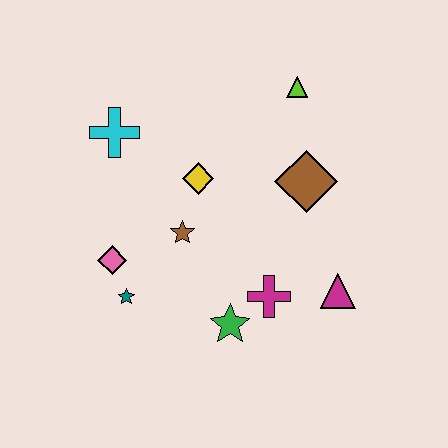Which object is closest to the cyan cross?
The yellow diamond is closest to the cyan cross.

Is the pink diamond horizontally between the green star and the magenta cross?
No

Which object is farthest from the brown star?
The lime triangle is farthest from the brown star.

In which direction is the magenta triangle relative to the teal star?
The magenta triangle is to the right of the teal star.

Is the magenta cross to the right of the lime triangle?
No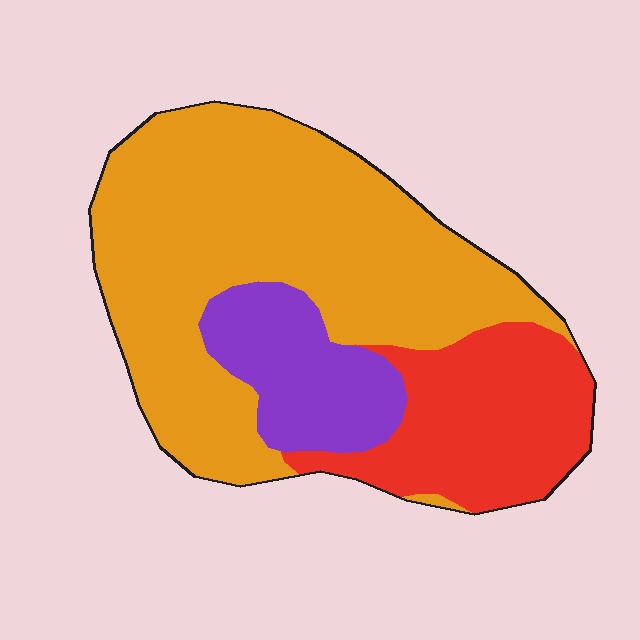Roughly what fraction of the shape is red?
Red covers 24% of the shape.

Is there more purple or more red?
Red.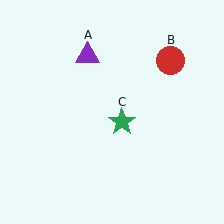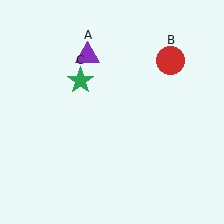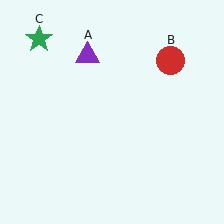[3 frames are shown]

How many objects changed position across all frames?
1 object changed position: green star (object C).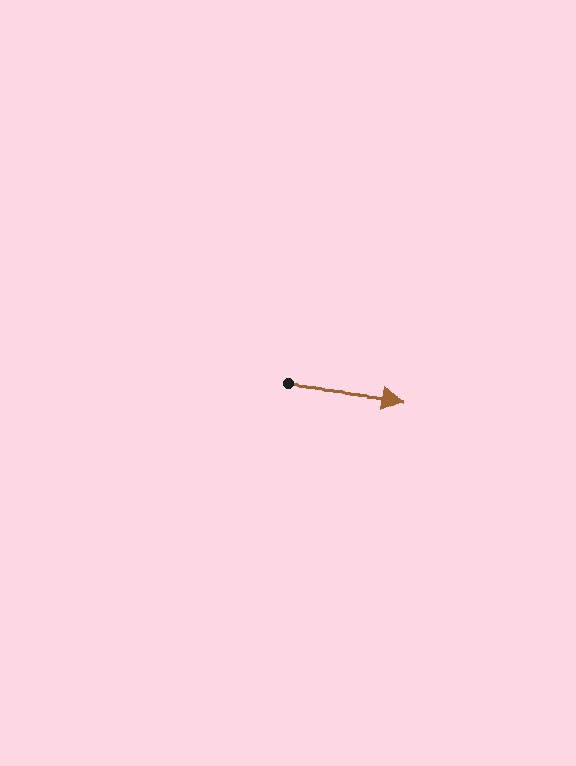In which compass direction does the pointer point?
East.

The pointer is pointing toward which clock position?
Roughly 3 o'clock.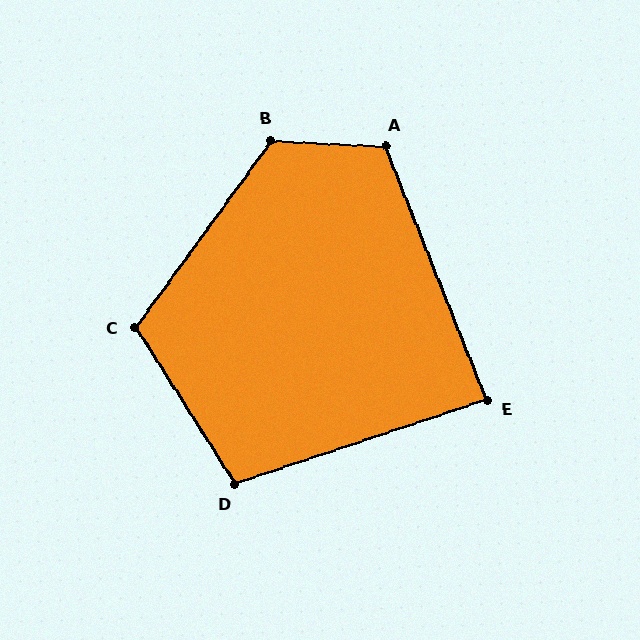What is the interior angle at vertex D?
Approximately 104 degrees (obtuse).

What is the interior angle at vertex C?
Approximately 111 degrees (obtuse).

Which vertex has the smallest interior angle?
E, at approximately 87 degrees.